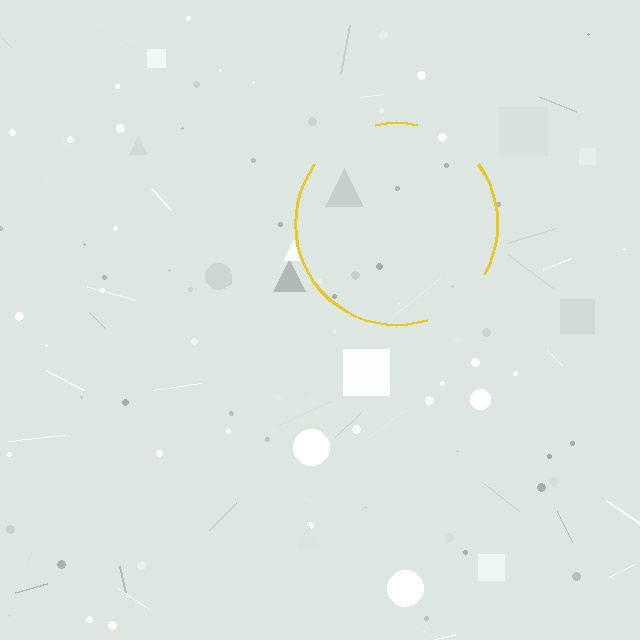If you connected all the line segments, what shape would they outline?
They would outline a circle.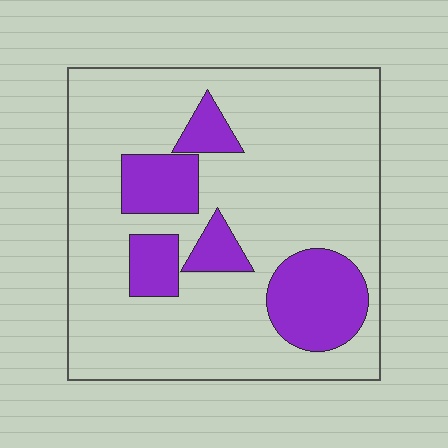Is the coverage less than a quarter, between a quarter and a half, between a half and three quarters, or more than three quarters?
Less than a quarter.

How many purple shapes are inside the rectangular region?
5.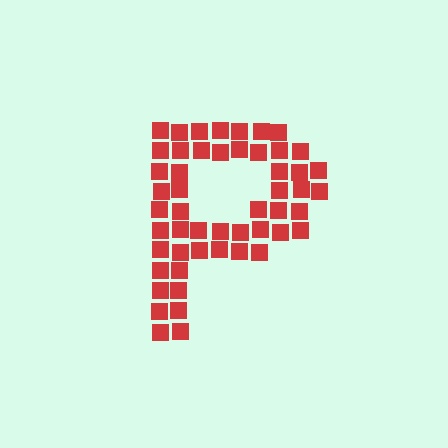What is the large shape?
The large shape is the letter P.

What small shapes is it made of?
It is made of small squares.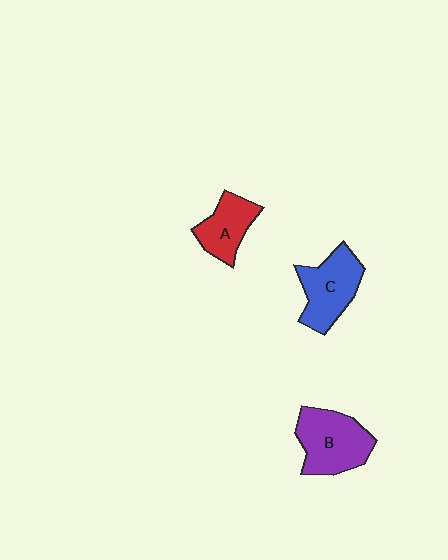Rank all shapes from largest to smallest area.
From largest to smallest: B (purple), C (blue), A (red).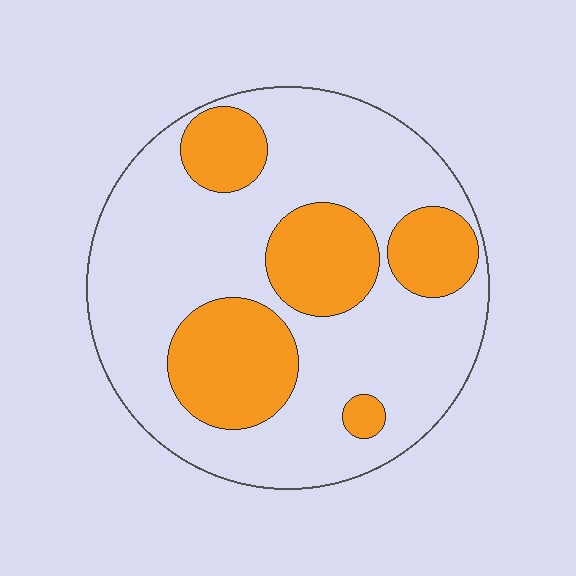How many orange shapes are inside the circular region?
5.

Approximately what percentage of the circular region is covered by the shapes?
Approximately 30%.